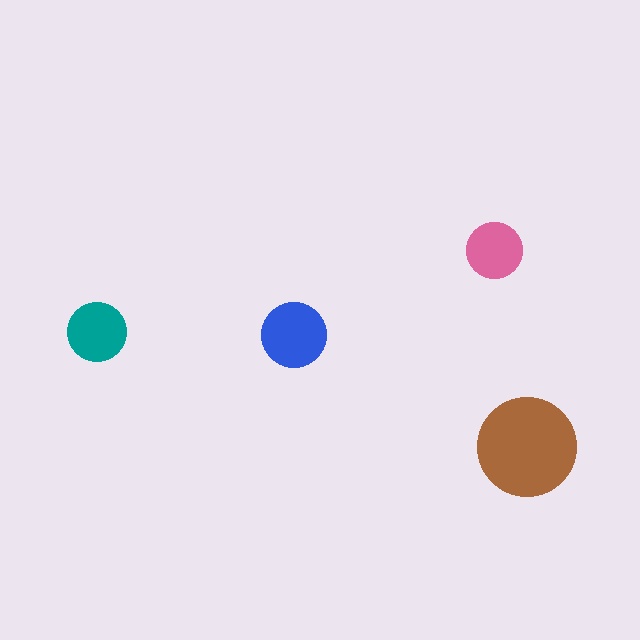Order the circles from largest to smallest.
the brown one, the blue one, the teal one, the pink one.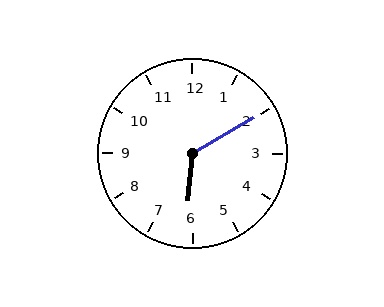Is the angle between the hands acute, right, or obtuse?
It is obtuse.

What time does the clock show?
6:10.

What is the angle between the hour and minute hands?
Approximately 125 degrees.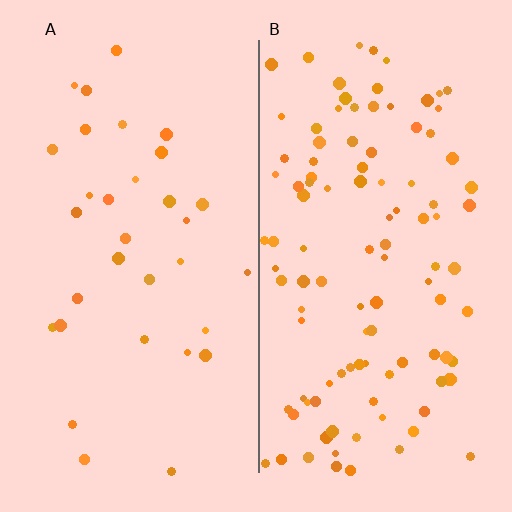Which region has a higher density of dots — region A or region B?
B (the right).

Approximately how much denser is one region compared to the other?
Approximately 3.3× — region B over region A.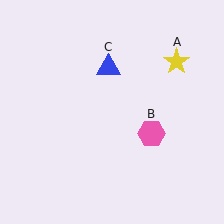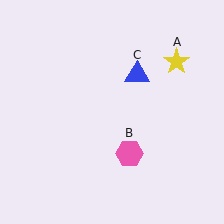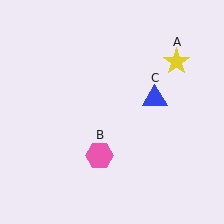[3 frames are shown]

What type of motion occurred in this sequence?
The pink hexagon (object B), blue triangle (object C) rotated clockwise around the center of the scene.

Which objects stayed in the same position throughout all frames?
Yellow star (object A) remained stationary.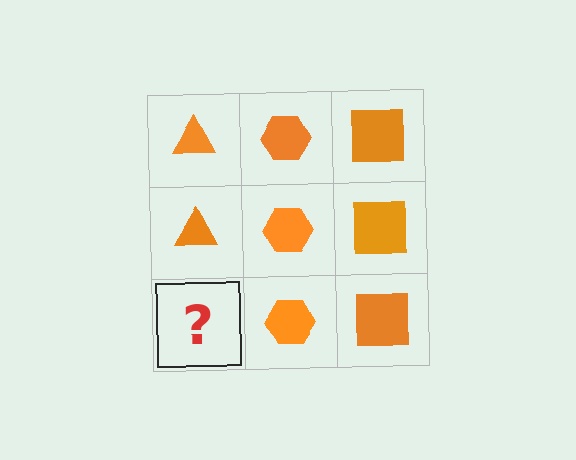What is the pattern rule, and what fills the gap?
The rule is that each column has a consistent shape. The gap should be filled with an orange triangle.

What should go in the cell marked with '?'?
The missing cell should contain an orange triangle.